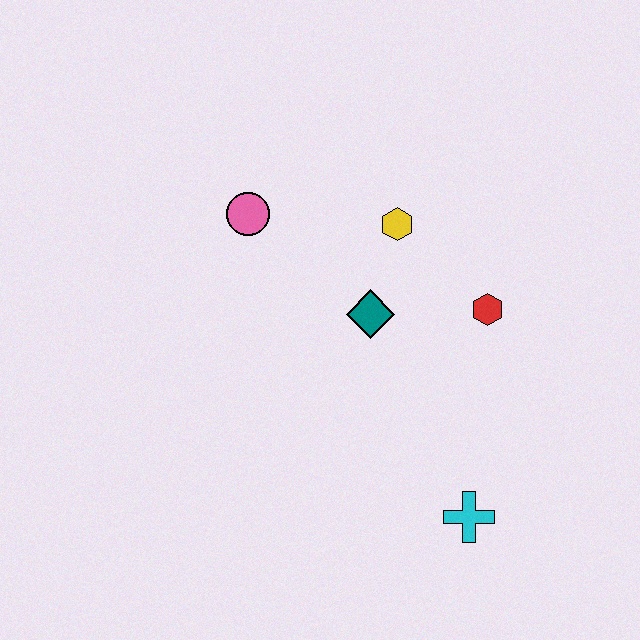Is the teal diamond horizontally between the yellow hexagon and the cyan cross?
No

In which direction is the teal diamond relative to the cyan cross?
The teal diamond is above the cyan cross.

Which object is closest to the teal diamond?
The yellow hexagon is closest to the teal diamond.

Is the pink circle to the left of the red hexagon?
Yes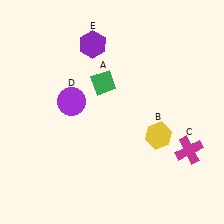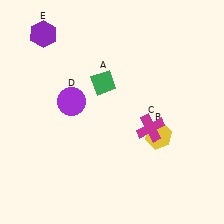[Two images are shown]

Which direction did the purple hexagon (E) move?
The purple hexagon (E) moved left.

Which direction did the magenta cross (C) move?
The magenta cross (C) moved left.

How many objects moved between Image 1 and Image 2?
2 objects moved between the two images.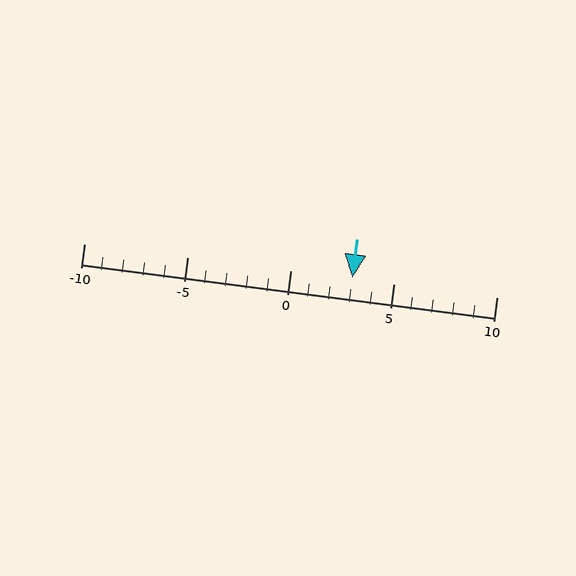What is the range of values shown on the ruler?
The ruler shows values from -10 to 10.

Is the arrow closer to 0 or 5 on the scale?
The arrow is closer to 5.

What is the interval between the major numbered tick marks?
The major tick marks are spaced 5 units apart.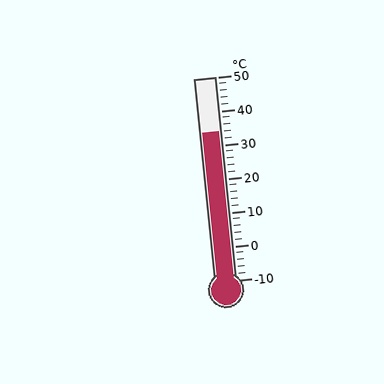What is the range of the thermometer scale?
The thermometer scale ranges from -10°C to 50°C.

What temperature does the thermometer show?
The thermometer shows approximately 34°C.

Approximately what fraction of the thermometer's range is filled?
The thermometer is filled to approximately 75% of its range.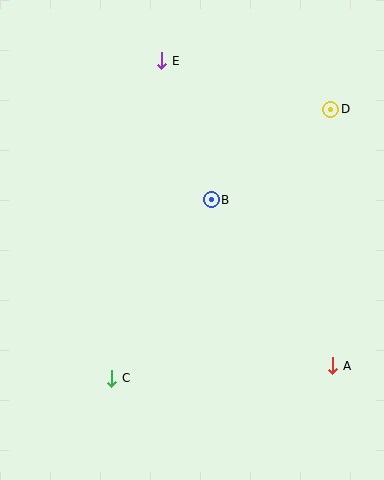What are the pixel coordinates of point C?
Point C is at (112, 378).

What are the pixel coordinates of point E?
Point E is at (162, 61).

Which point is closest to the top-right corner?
Point D is closest to the top-right corner.